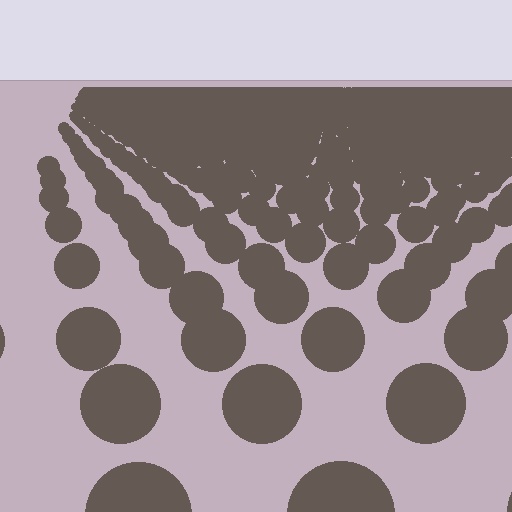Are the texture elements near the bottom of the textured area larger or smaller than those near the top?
Larger. Near the bottom, elements are closer to the viewer and appear at a bigger on-screen size.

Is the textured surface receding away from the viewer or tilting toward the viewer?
The surface is receding away from the viewer. Texture elements get smaller and denser toward the top.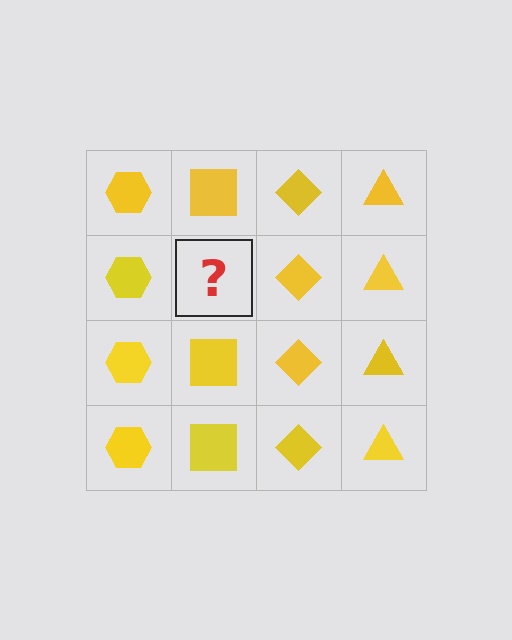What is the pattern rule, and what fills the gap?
The rule is that each column has a consistent shape. The gap should be filled with a yellow square.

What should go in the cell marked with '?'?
The missing cell should contain a yellow square.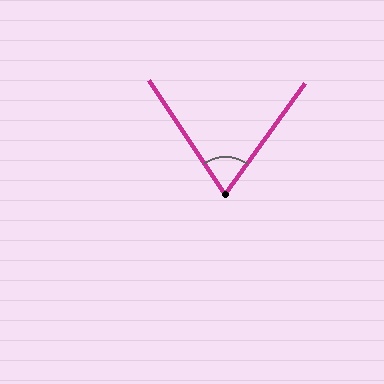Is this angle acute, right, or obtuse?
It is acute.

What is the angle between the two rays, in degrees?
Approximately 69 degrees.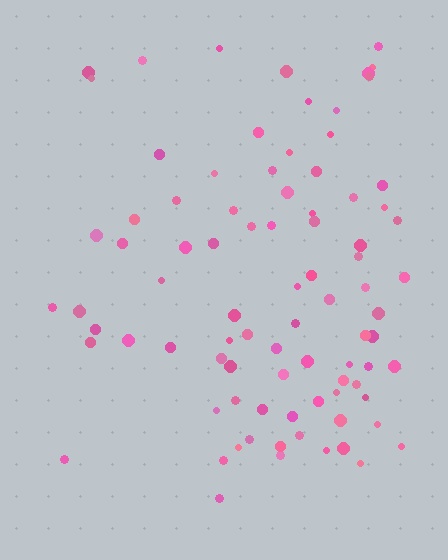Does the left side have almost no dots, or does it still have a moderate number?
Still a moderate number, just noticeably fewer than the right.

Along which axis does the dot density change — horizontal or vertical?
Horizontal.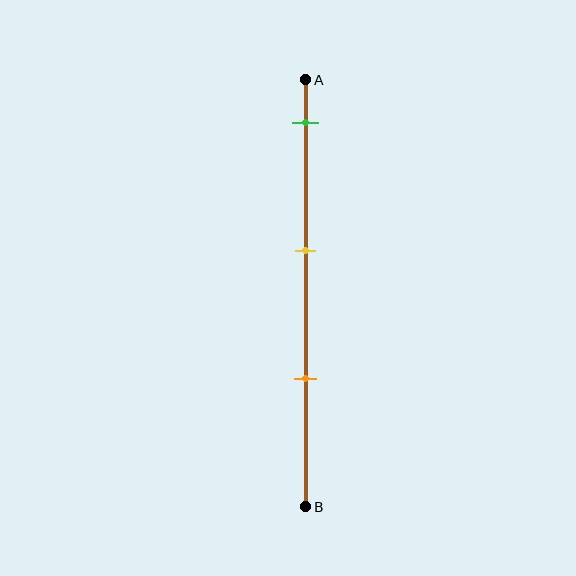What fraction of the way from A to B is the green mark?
The green mark is approximately 10% (0.1) of the way from A to B.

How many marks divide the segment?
There are 3 marks dividing the segment.